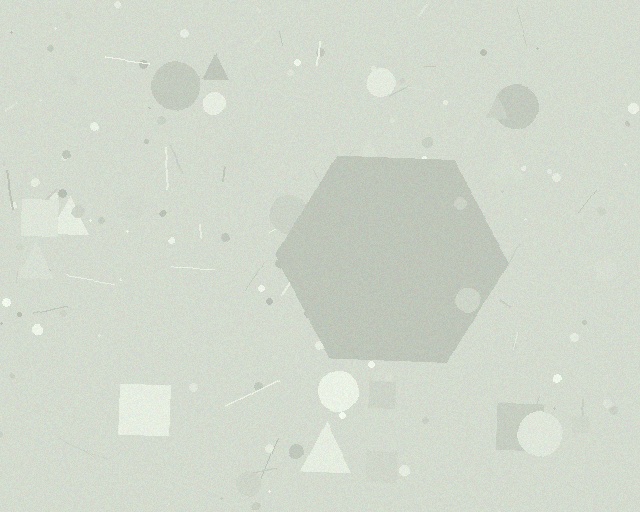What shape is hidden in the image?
A hexagon is hidden in the image.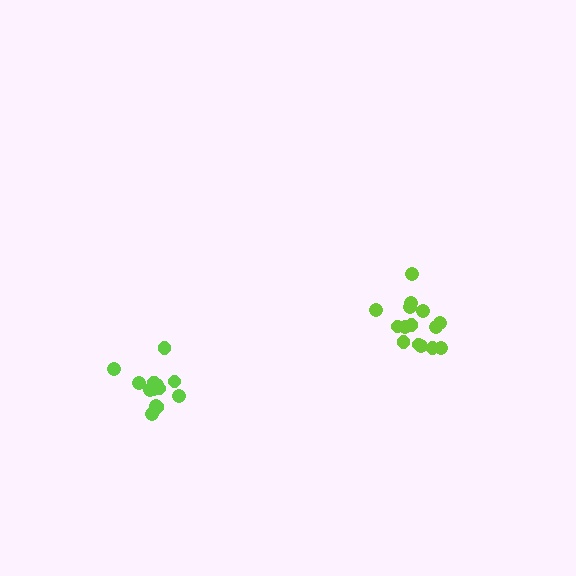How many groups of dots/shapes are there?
There are 2 groups.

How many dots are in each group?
Group 1: 13 dots, Group 2: 15 dots (28 total).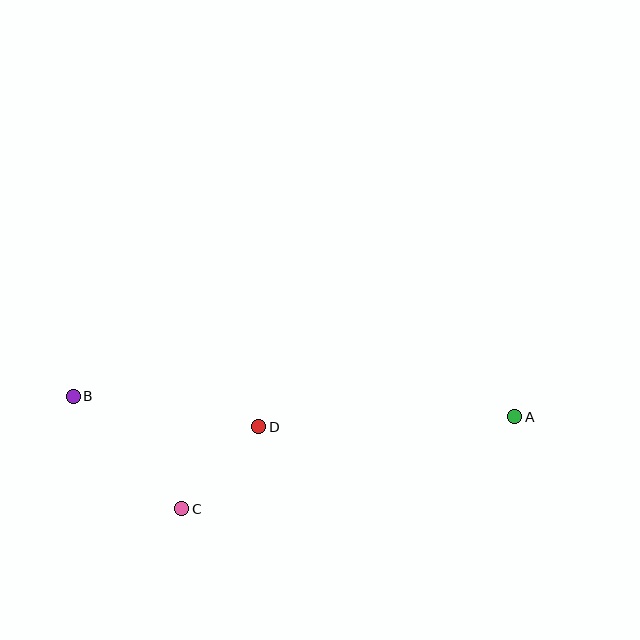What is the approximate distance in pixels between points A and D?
The distance between A and D is approximately 256 pixels.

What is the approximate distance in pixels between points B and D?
The distance between B and D is approximately 188 pixels.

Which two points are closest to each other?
Points C and D are closest to each other.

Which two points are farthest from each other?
Points A and B are farthest from each other.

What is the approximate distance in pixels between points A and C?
The distance between A and C is approximately 345 pixels.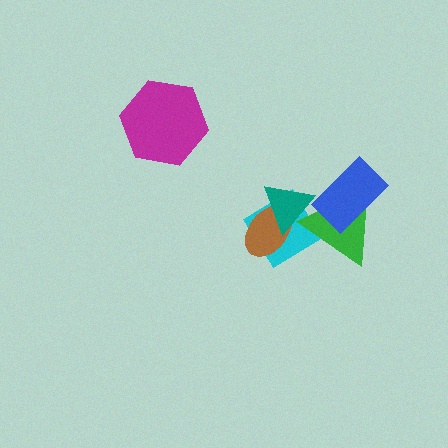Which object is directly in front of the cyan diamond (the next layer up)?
The green triangle is directly in front of the cyan diamond.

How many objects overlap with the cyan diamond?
3 objects overlap with the cyan diamond.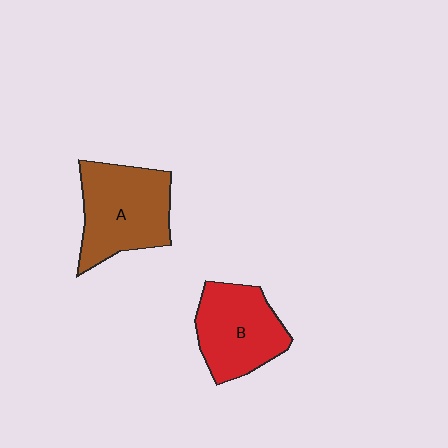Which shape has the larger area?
Shape A (brown).